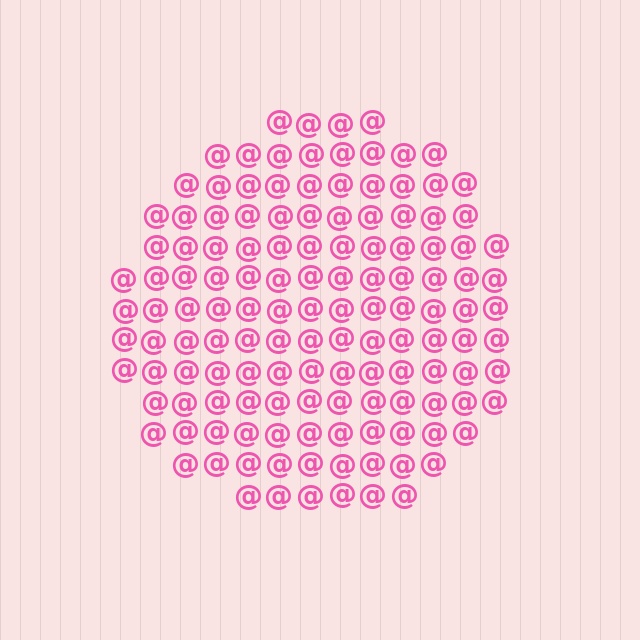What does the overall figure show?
The overall figure shows a circle.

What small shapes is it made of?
It is made of small at signs.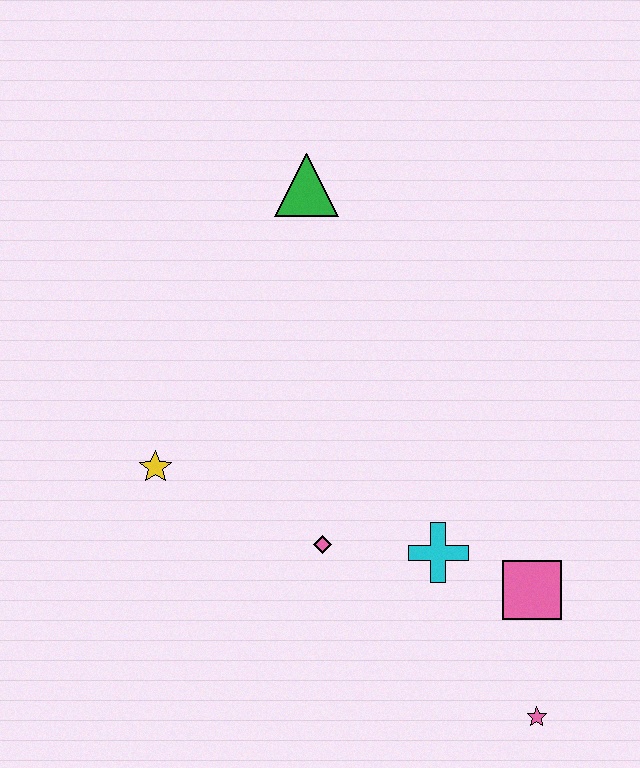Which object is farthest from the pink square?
The green triangle is farthest from the pink square.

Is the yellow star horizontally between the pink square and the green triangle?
No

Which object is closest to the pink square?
The cyan cross is closest to the pink square.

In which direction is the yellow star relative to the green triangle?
The yellow star is below the green triangle.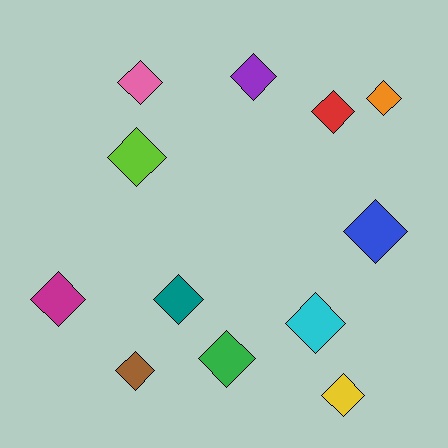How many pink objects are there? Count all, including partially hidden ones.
There is 1 pink object.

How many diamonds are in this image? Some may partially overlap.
There are 12 diamonds.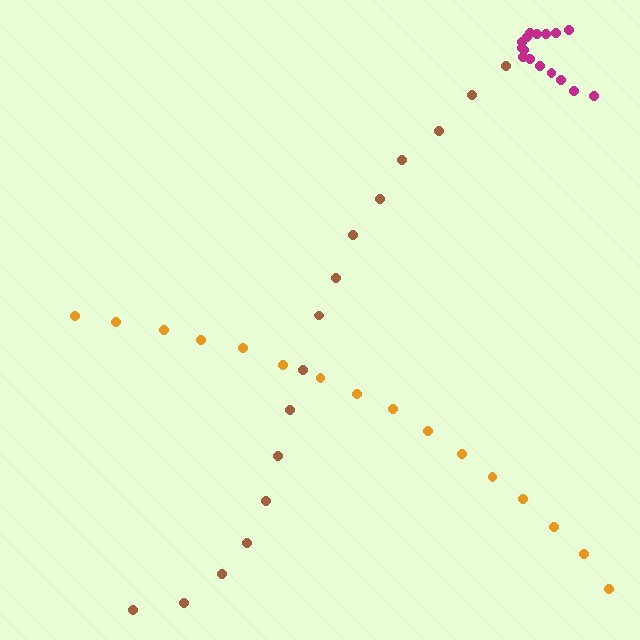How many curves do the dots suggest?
There are 3 distinct paths.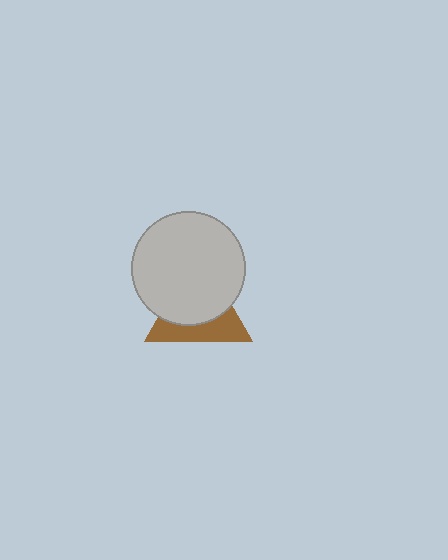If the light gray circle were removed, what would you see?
You would see the complete brown triangle.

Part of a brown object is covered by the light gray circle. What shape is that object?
It is a triangle.